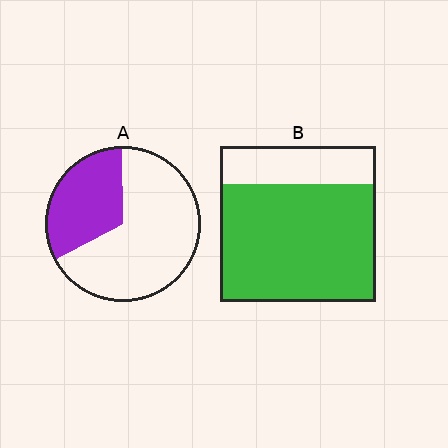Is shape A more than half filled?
No.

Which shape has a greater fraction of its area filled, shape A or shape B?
Shape B.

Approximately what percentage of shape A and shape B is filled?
A is approximately 35% and B is approximately 75%.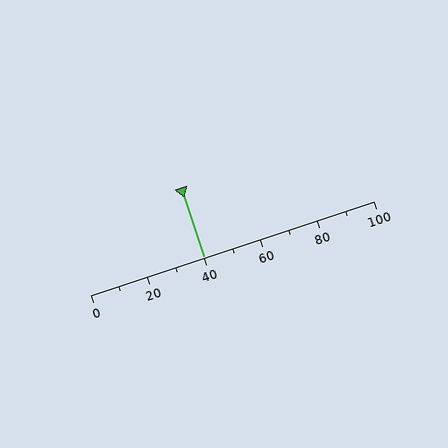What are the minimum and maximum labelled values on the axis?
The axis runs from 0 to 100.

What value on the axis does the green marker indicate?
The marker indicates approximately 40.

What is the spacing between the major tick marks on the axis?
The major ticks are spaced 20 apart.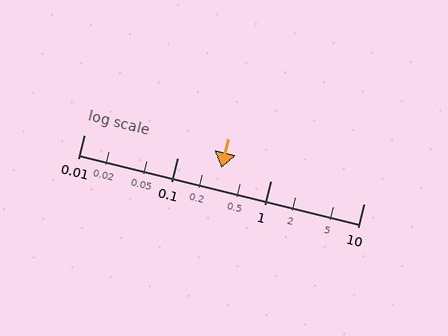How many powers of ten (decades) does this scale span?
The scale spans 3 decades, from 0.01 to 10.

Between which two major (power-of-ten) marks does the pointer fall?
The pointer is between 0.1 and 1.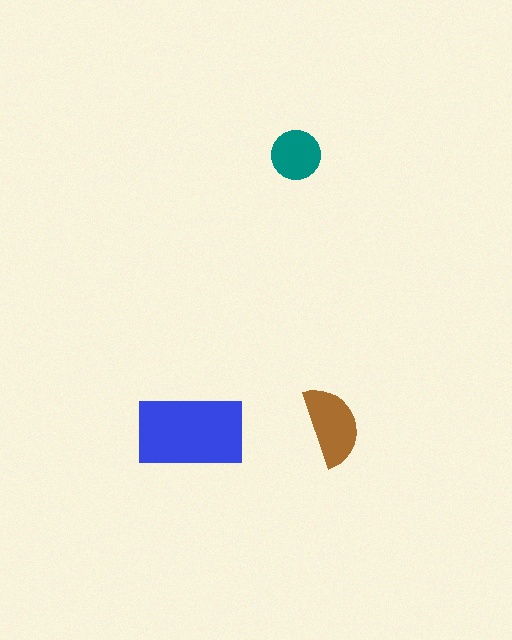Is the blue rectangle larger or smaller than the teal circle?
Larger.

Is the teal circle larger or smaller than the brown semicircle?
Smaller.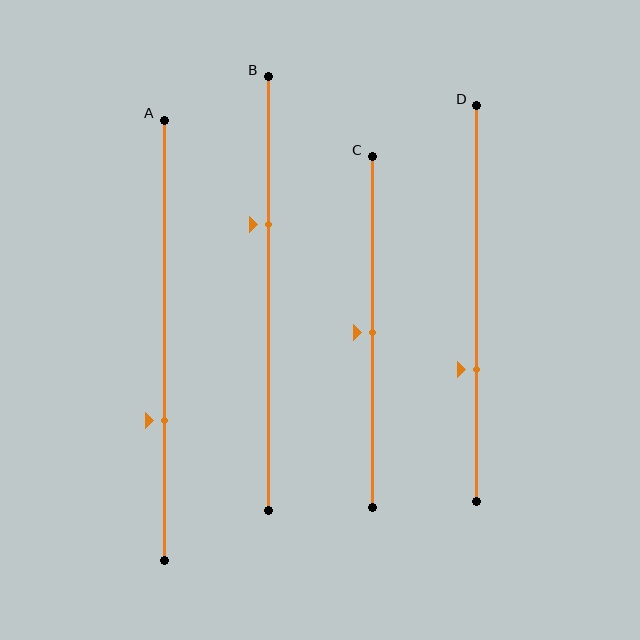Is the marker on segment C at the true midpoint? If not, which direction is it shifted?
Yes, the marker on segment C is at the true midpoint.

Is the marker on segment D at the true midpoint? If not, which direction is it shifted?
No, the marker on segment D is shifted downward by about 17% of the segment length.